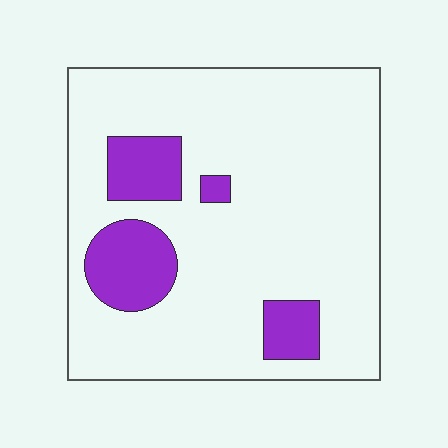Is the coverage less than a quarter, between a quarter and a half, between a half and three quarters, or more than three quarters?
Less than a quarter.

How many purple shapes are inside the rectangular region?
4.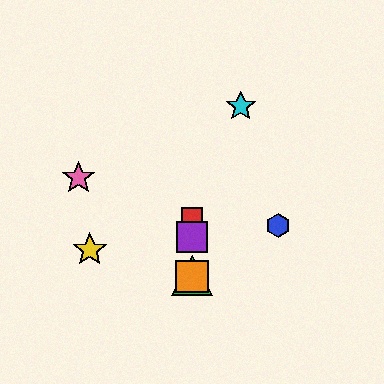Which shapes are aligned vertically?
The red square, the green triangle, the purple square, the orange square are aligned vertically.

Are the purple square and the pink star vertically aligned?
No, the purple square is at x≈192 and the pink star is at x≈79.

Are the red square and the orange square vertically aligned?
Yes, both are at x≈192.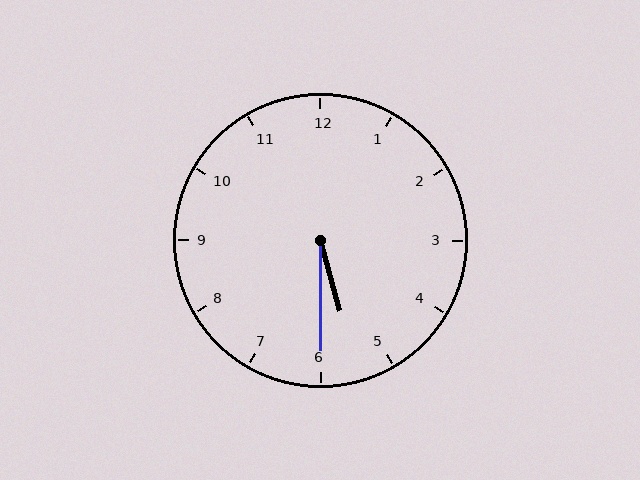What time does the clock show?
5:30.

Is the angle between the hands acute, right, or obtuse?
It is acute.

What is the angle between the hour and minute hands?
Approximately 15 degrees.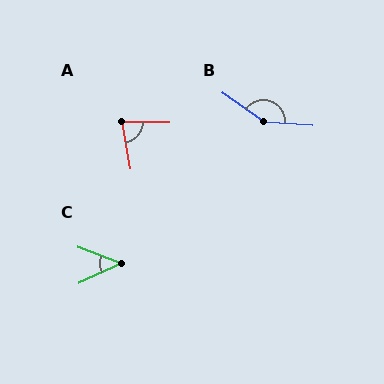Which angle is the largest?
B, at approximately 149 degrees.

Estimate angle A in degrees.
Approximately 79 degrees.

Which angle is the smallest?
C, at approximately 45 degrees.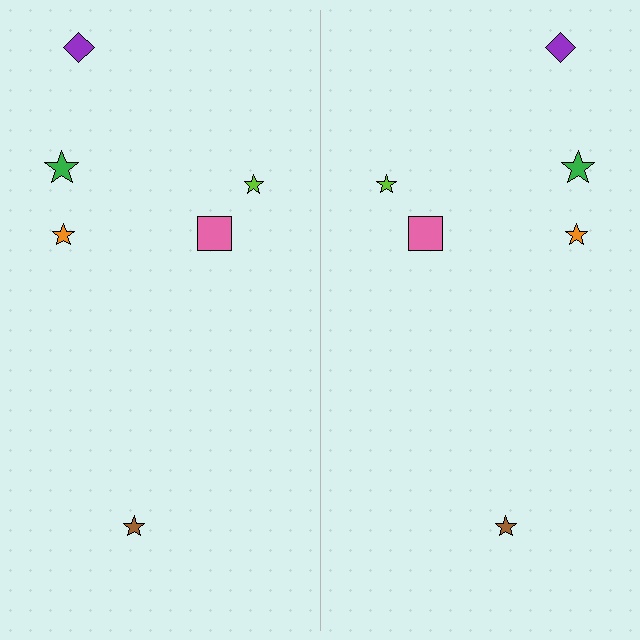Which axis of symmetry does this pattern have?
The pattern has a vertical axis of symmetry running through the center of the image.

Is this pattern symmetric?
Yes, this pattern has bilateral (reflection) symmetry.